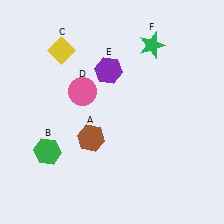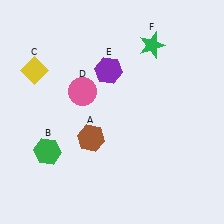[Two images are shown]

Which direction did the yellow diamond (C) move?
The yellow diamond (C) moved left.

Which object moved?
The yellow diamond (C) moved left.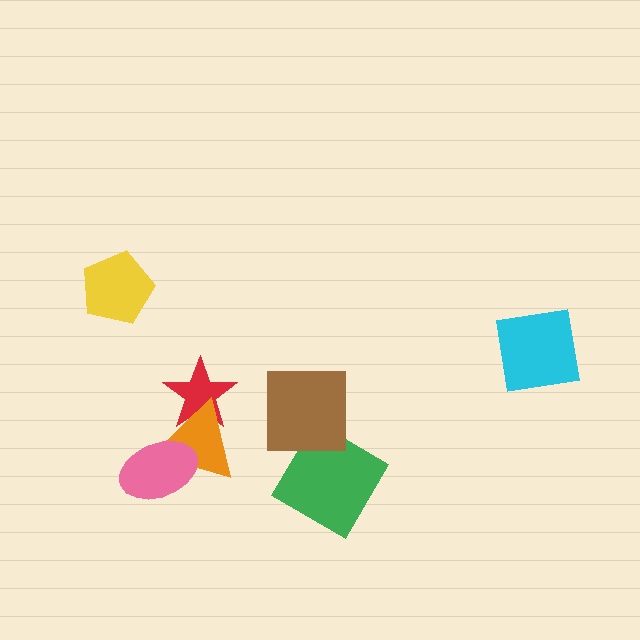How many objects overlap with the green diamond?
1 object overlaps with the green diamond.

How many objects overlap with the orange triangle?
2 objects overlap with the orange triangle.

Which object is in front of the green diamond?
The brown square is in front of the green diamond.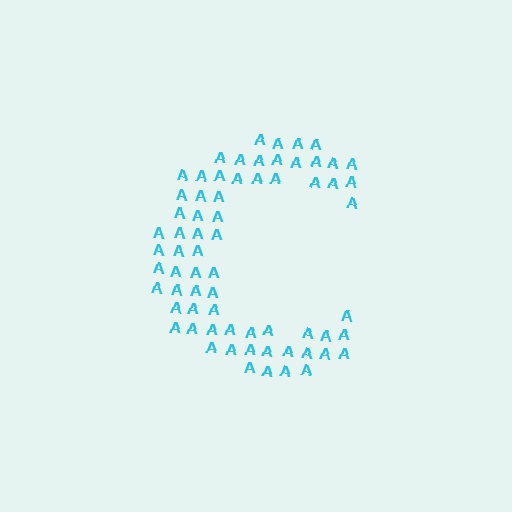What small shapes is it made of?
It is made of small letter A's.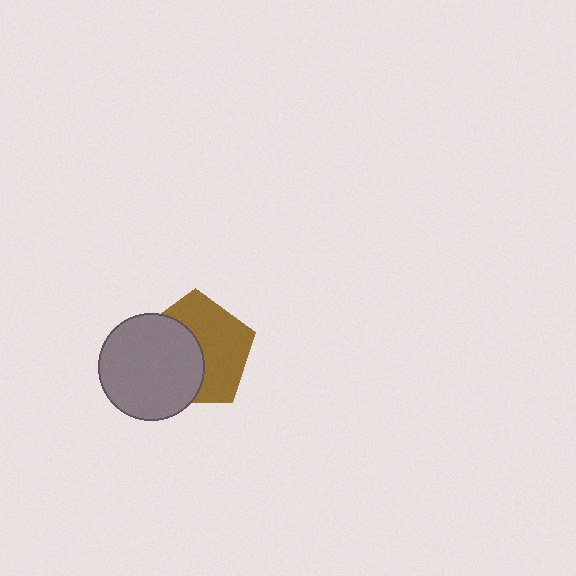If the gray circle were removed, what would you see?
You would see the complete brown pentagon.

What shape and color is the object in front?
The object in front is a gray circle.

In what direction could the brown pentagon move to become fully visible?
The brown pentagon could move right. That would shift it out from behind the gray circle entirely.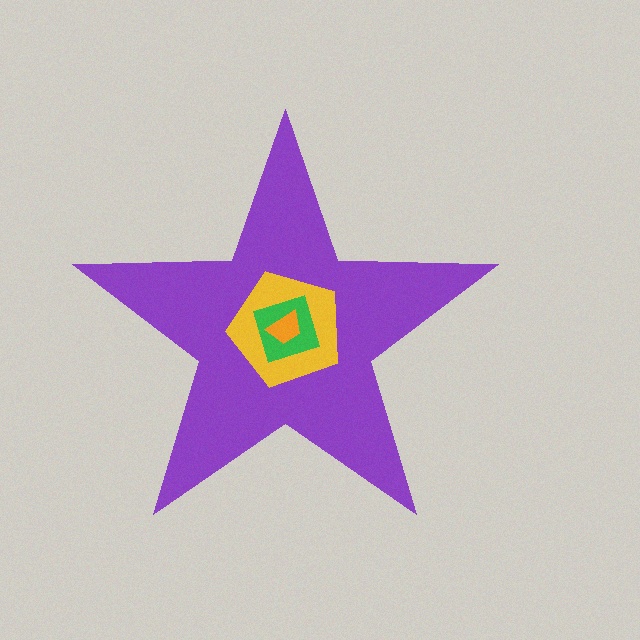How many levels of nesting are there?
4.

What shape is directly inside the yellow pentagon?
The green square.